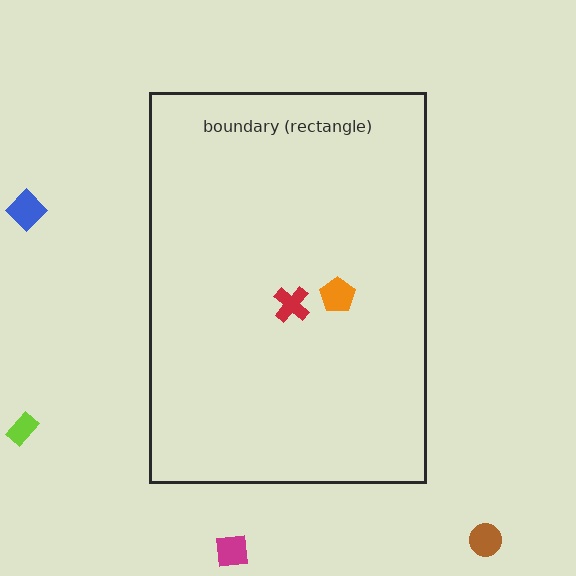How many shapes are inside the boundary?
2 inside, 4 outside.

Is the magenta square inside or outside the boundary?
Outside.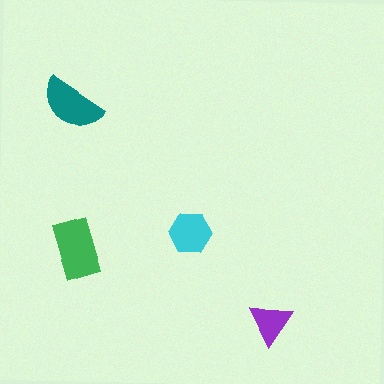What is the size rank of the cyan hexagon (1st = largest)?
3rd.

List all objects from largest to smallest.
The green rectangle, the teal semicircle, the cyan hexagon, the purple triangle.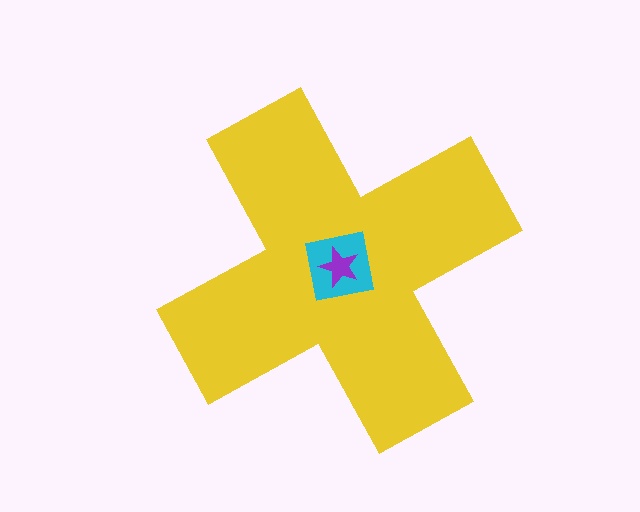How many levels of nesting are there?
3.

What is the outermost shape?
The yellow cross.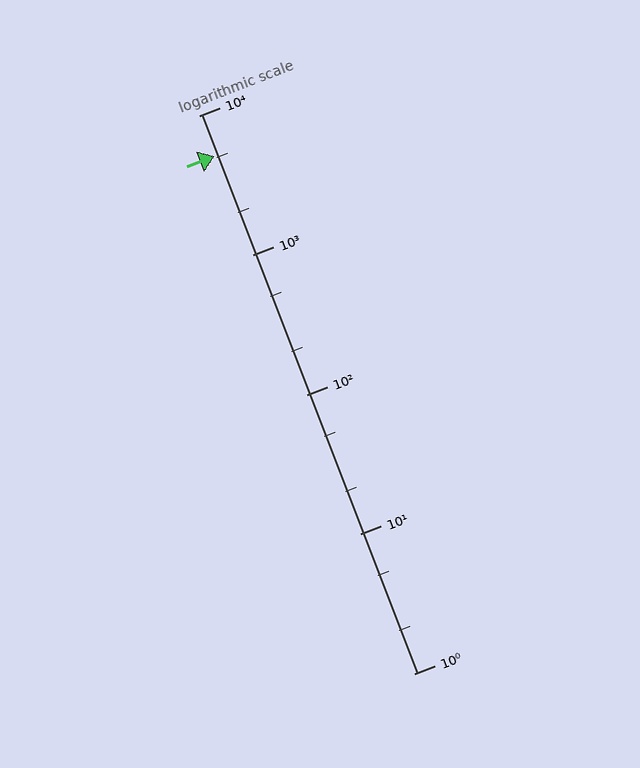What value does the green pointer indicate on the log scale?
The pointer indicates approximately 5100.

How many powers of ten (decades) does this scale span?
The scale spans 4 decades, from 1 to 10000.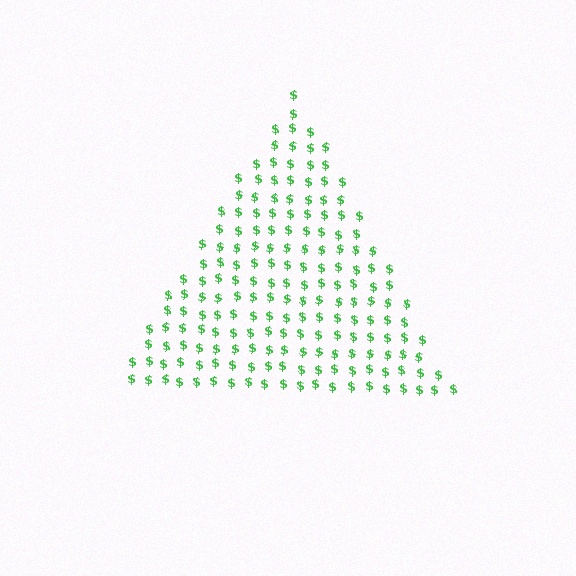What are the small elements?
The small elements are dollar signs.